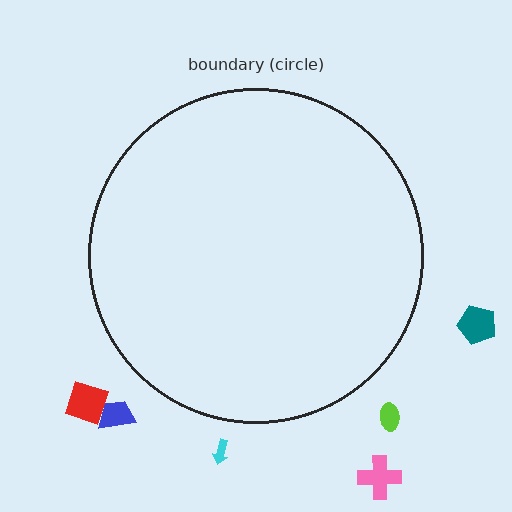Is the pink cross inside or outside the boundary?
Outside.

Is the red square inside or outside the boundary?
Outside.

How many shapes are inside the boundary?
0 inside, 6 outside.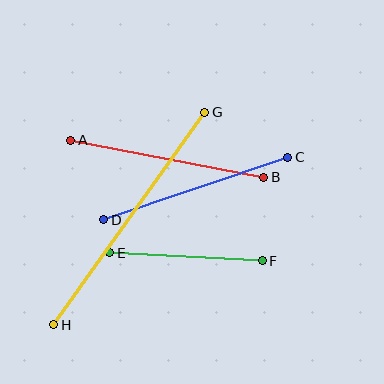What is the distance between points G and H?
The distance is approximately 261 pixels.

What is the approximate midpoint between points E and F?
The midpoint is at approximately (186, 257) pixels.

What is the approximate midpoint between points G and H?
The midpoint is at approximately (129, 218) pixels.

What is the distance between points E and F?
The distance is approximately 153 pixels.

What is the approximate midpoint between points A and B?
The midpoint is at approximately (167, 159) pixels.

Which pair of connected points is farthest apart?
Points G and H are farthest apart.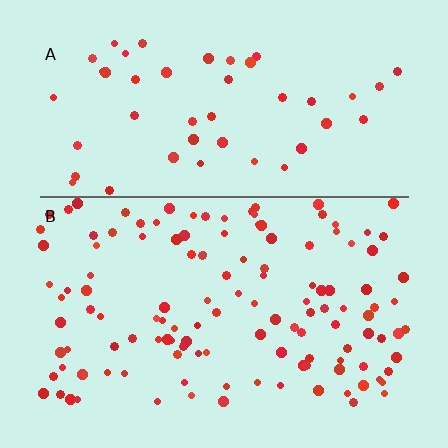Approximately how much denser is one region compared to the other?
Approximately 2.6× — region B over region A.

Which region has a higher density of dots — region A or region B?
B (the bottom).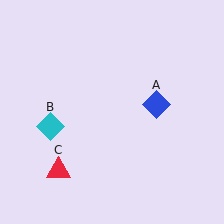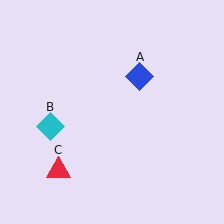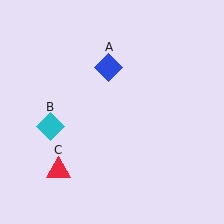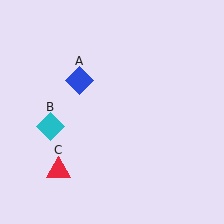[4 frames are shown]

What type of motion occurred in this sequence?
The blue diamond (object A) rotated counterclockwise around the center of the scene.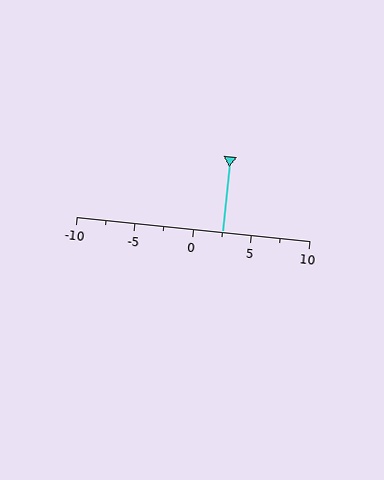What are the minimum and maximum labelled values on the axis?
The axis runs from -10 to 10.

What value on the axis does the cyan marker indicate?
The marker indicates approximately 2.5.